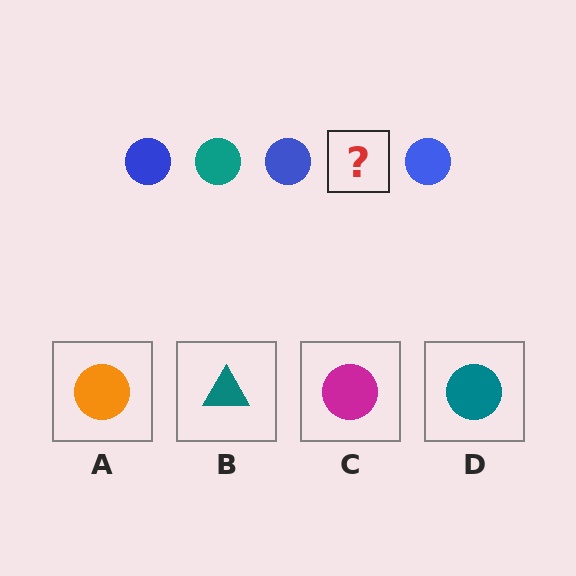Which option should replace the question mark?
Option D.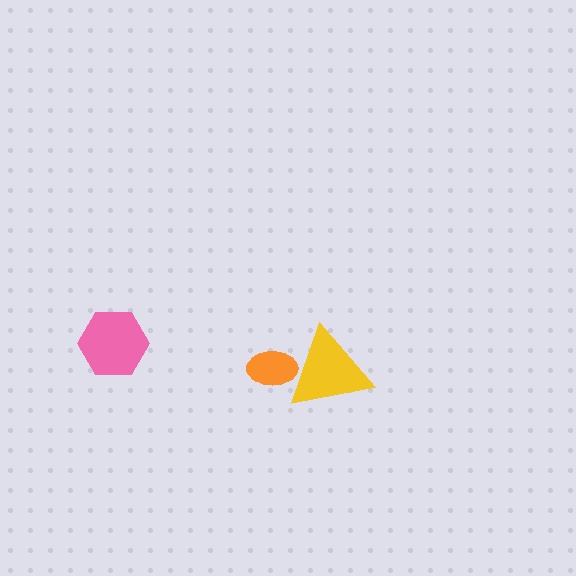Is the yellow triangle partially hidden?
No, no other shape covers it.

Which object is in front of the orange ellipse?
The yellow triangle is in front of the orange ellipse.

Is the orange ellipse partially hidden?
Yes, it is partially covered by another shape.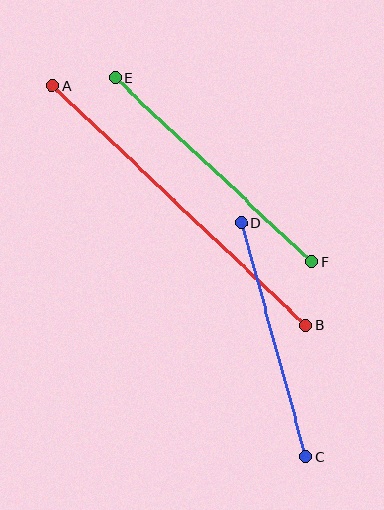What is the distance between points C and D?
The distance is approximately 243 pixels.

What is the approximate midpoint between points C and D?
The midpoint is at approximately (274, 340) pixels.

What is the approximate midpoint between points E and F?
The midpoint is at approximately (213, 170) pixels.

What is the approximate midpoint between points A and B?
The midpoint is at approximately (179, 205) pixels.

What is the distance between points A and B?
The distance is approximately 349 pixels.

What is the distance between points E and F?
The distance is approximately 269 pixels.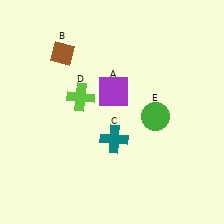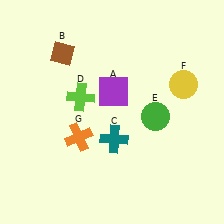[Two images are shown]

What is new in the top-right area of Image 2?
A yellow circle (F) was added in the top-right area of Image 2.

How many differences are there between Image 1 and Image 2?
There are 2 differences between the two images.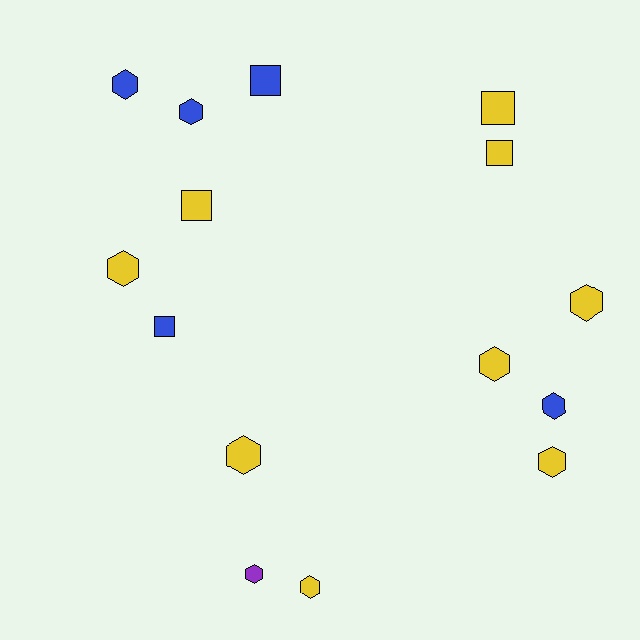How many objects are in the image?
There are 15 objects.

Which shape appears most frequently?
Hexagon, with 10 objects.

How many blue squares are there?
There are 2 blue squares.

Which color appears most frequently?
Yellow, with 9 objects.